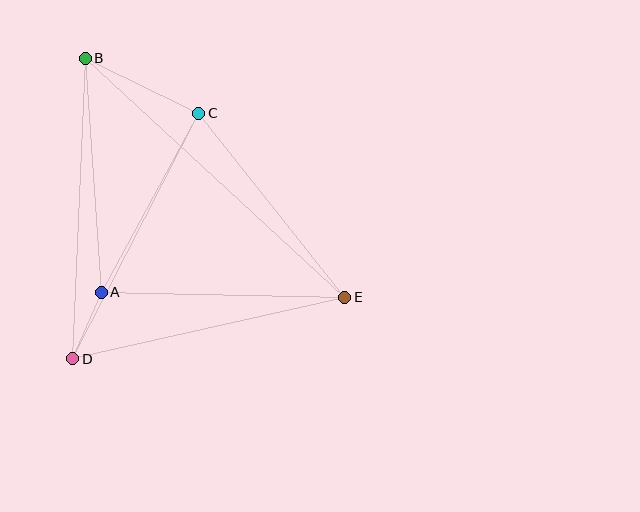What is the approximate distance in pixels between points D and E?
The distance between D and E is approximately 279 pixels.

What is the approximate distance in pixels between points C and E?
The distance between C and E is approximately 235 pixels.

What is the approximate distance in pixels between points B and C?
The distance between B and C is approximately 126 pixels.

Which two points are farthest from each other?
Points B and E are farthest from each other.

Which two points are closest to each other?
Points A and D are closest to each other.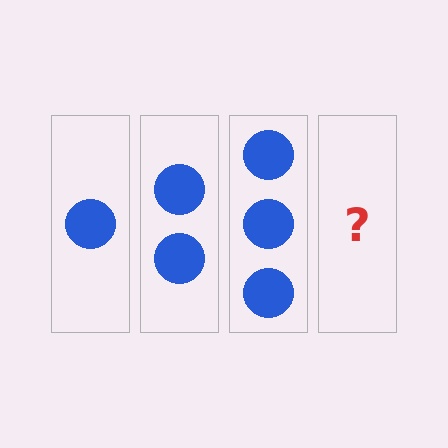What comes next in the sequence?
The next element should be 4 circles.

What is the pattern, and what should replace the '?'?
The pattern is that each step adds one more circle. The '?' should be 4 circles.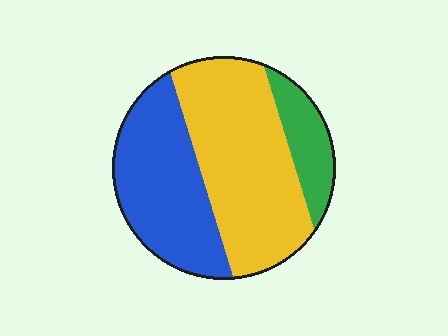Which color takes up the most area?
Yellow, at roughly 50%.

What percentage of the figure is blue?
Blue takes up about three eighths (3/8) of the figure.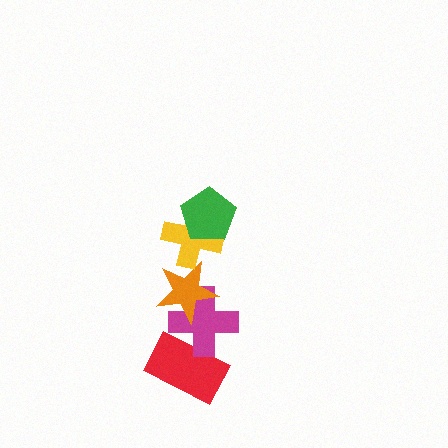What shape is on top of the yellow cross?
The green pentagon is on top of the yellow cross.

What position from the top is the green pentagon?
The green pentagon is 1st from the top.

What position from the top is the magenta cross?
The magenta cross is 4th from the top.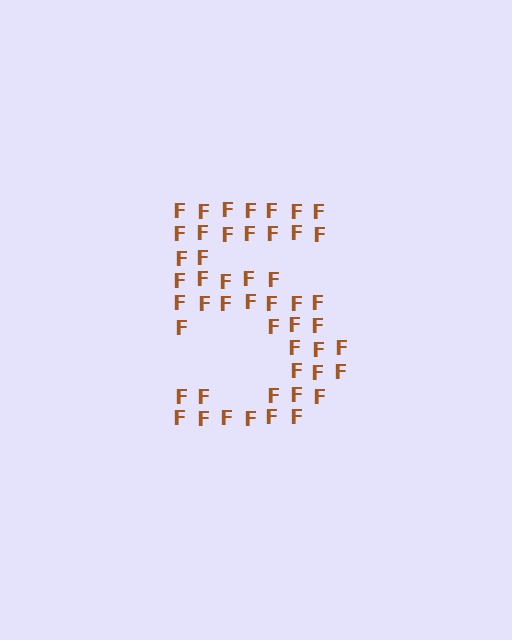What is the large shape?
The large shape is the digit 5.